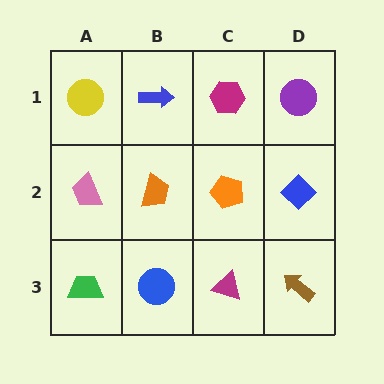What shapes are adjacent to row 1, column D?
A blue diamond (row 2, column D), a magenta hexagon (row 1, column C).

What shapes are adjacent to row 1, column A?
A pink trapezoid (row 2, column A), a blue arrow (row 1, column B).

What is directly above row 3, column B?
An orange trapezoid.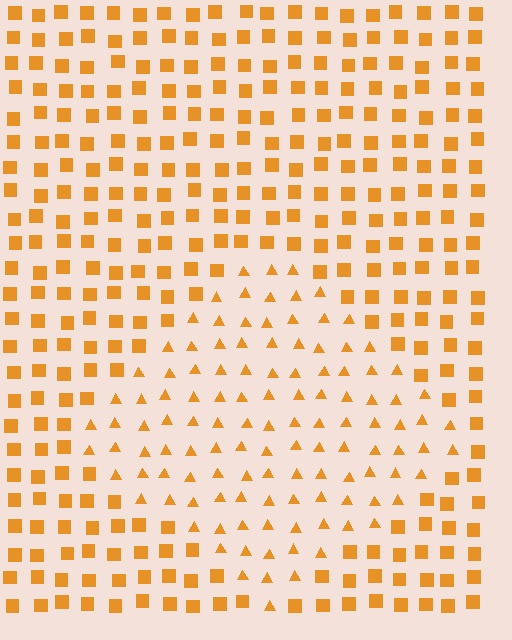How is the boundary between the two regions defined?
The boundary is defined by a change in element shape: triangles inside vs. squares outside. All elements share the same color and spacing.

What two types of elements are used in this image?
The image uses triangles inside the diamond region and squares outside it.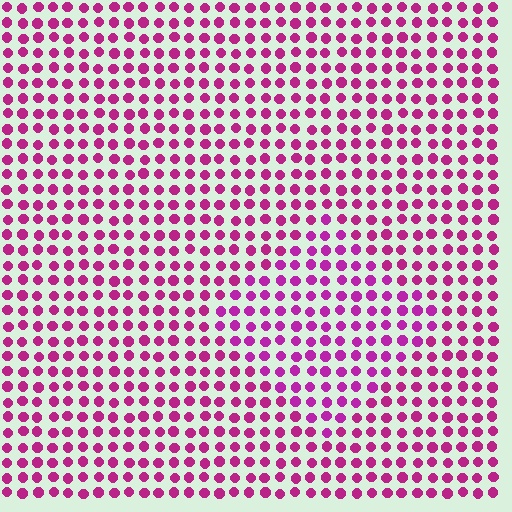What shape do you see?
I see a diamond.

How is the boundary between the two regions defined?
The boundary is defined purely by a slight shift in hue (about 14 degrees). Spacing, size, and orientation are identical on both sides.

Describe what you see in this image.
The image is filled with small magenta elements in a uniform arrangement. A diamond-shaped region is visible where the elements are tinted to a slightly different hue, forming a subtle color boundary.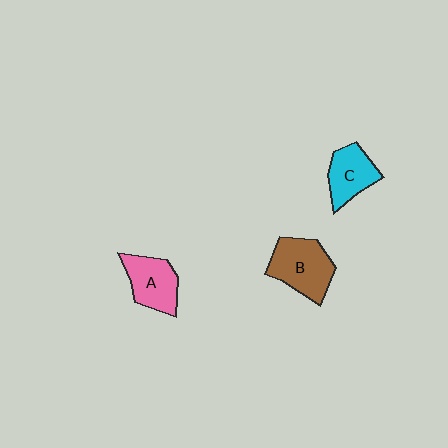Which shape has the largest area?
Shape B (brown).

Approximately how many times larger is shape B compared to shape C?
Approximately 1.4 times.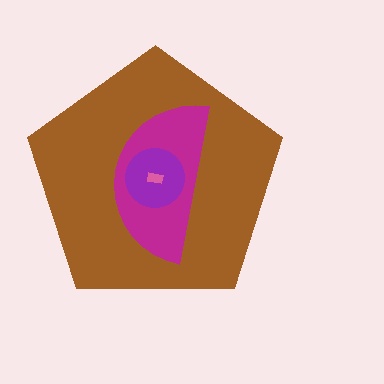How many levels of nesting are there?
4.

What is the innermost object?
The pink rectangle.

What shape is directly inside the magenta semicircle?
The purple circle.